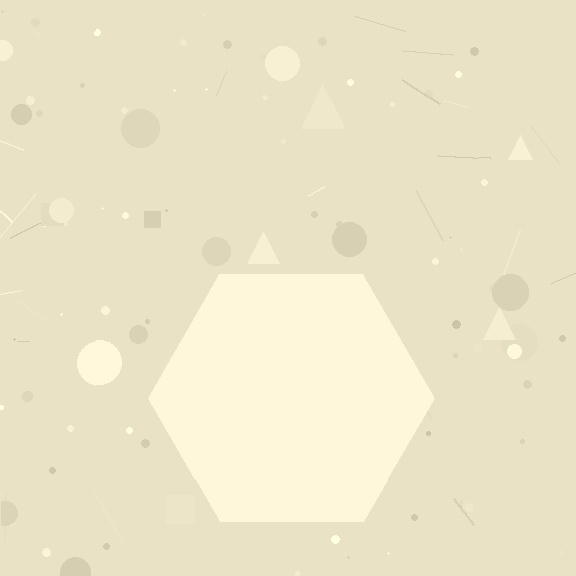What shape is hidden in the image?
A hexagon is hidden in the image.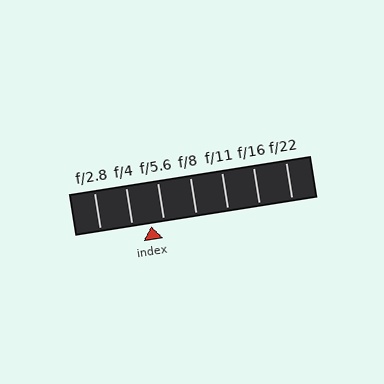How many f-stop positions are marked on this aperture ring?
There are 7 f-stop positions marked.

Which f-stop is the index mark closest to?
The index mark is closest to f/5.6.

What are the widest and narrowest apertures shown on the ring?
The widest aperture shown is f/2.8 and the narrowest is f/22.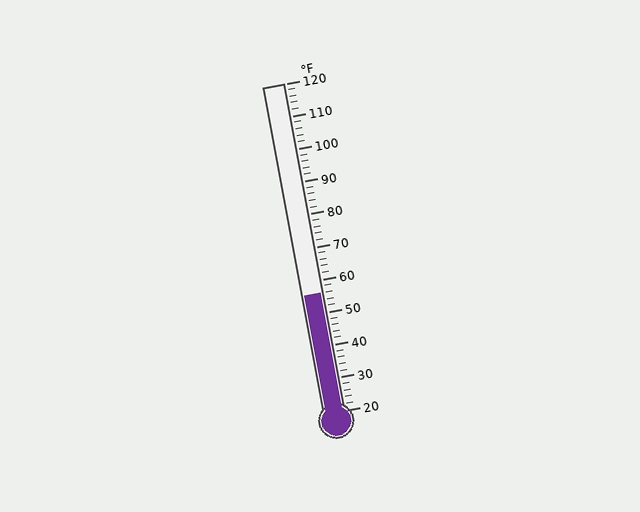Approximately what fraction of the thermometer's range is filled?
The thermometer is filled to approximately 35% of its range.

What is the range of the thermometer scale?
The thermometer scale ranges from 20°F to 120°F.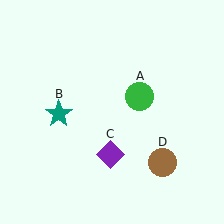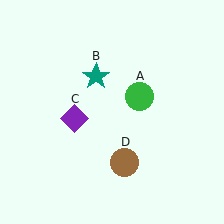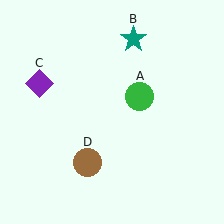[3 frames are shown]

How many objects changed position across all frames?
3 objects changed position: teal star (object B), purple diamond (object C), brown circle (object D).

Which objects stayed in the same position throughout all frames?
Green circle (object A) remained stationary.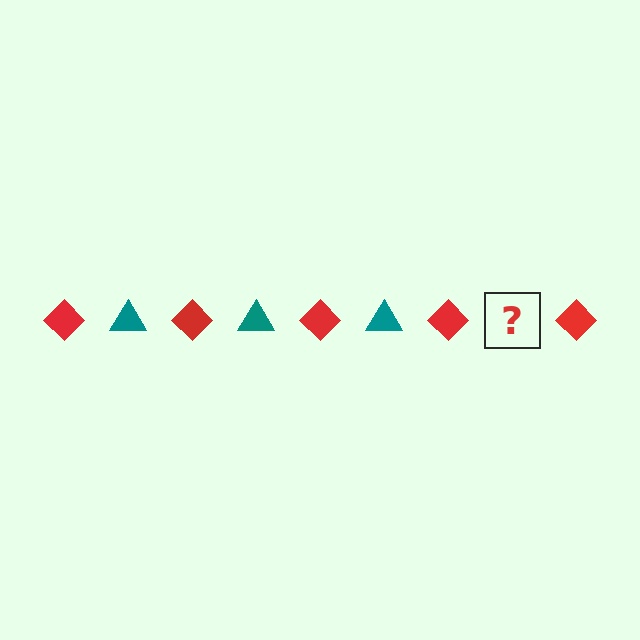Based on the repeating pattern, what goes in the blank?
The blank should be a teal triangle.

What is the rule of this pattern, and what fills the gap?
The rule is that the pattern alternates between red diamond and teal triangle. The gap should be filled with a teal triangle.